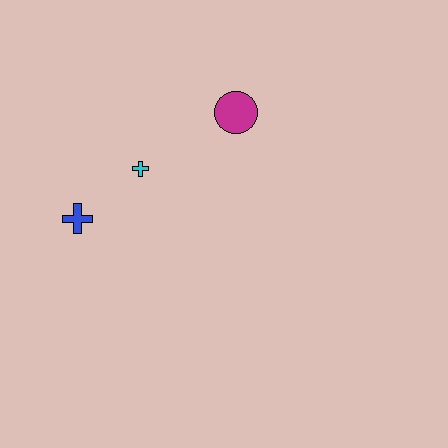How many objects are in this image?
There are 3 objects.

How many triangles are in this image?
There are no triangles.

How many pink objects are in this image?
There are no pink objects.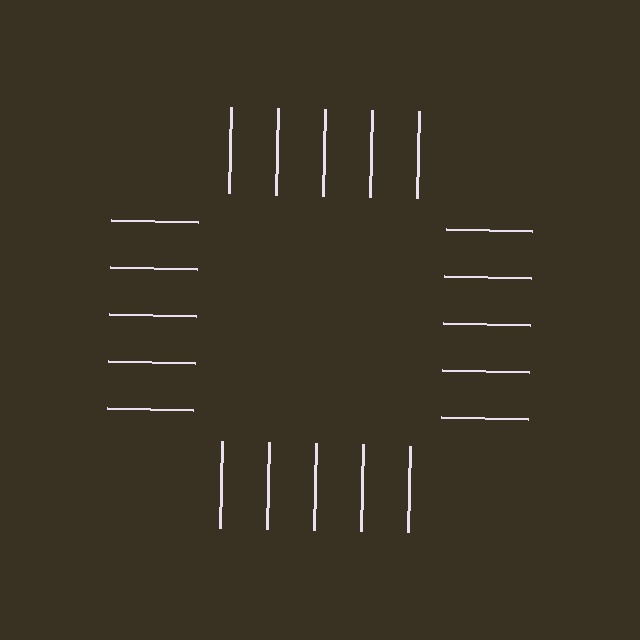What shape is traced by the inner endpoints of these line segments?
An illusory square — the line segments terminate on its edges but no continuous stroke is drawn.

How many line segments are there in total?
20 — 5 along each of the 4 edges.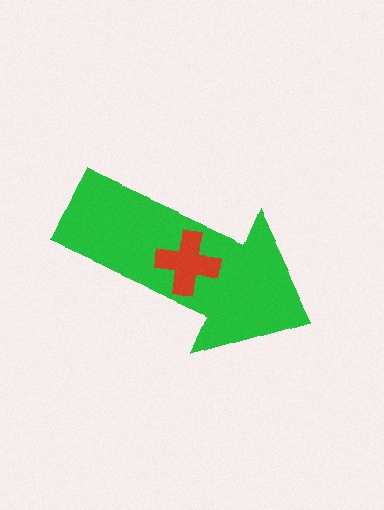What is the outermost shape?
The green arrow.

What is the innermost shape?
The red cross.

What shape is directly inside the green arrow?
The red cross.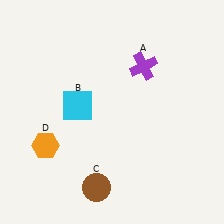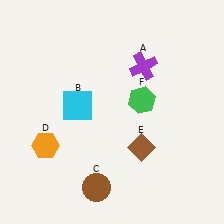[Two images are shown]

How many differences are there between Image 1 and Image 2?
There are 2 differences between the two images.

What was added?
A brown diamond (E), a green hexagon (F) were added in Image 2.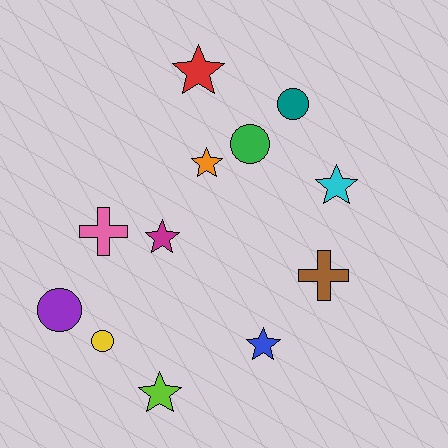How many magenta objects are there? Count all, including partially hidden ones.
There is 1 magenta object.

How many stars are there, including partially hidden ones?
There are 6 stars.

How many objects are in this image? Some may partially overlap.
There are 12 objects.